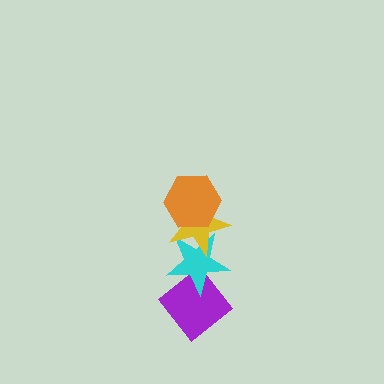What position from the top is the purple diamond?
The purple diamond is 4th from the top.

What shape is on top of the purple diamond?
The cyan star is on top of the purple diamond.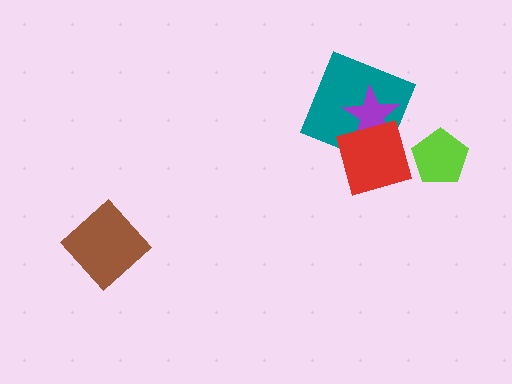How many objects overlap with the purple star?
2 objects overlap with the purple star.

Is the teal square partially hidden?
Yes, it is partially covered by another shape.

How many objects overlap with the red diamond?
2 objects overlap with the red diamond.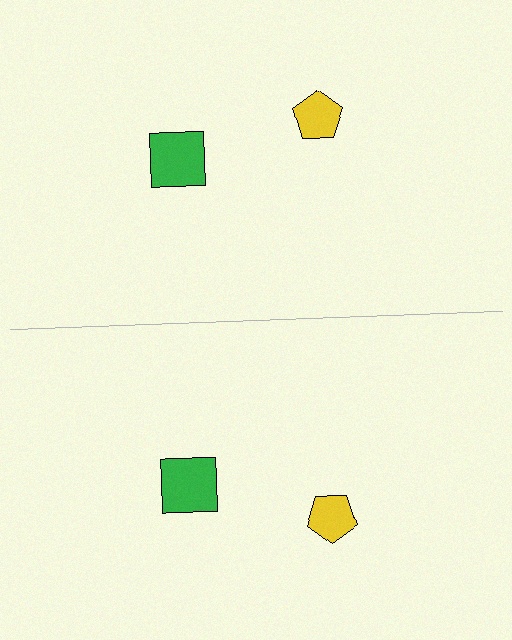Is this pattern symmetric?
Yes, this pattern has bilateral (reflection) symmetry.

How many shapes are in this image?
There are 4 shapes in this image.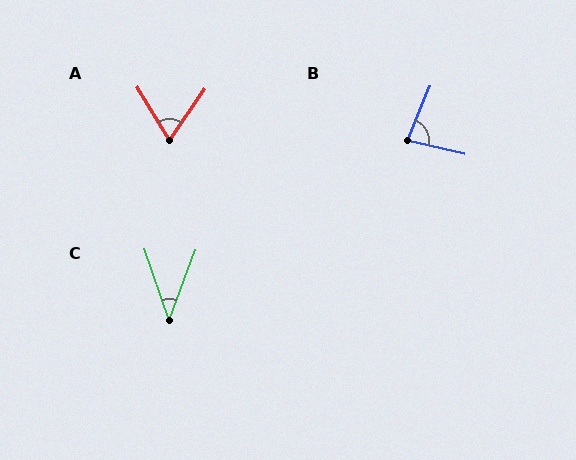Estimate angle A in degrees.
Approximately 66 degrees.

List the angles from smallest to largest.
C (40°), A (66°), B (80°).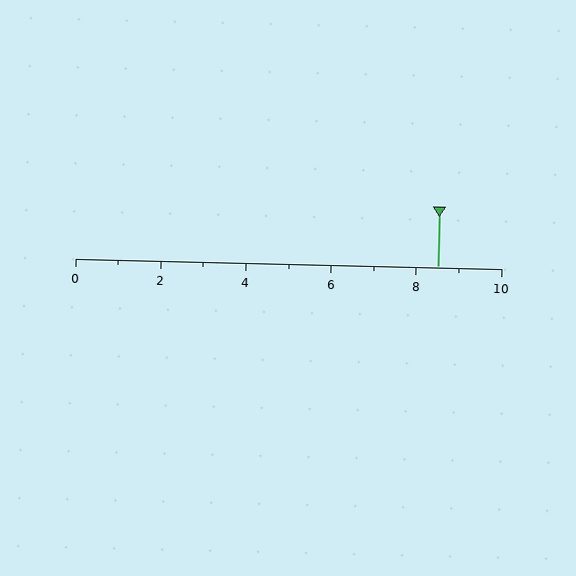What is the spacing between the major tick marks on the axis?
The major ticks are spaced 2 apart.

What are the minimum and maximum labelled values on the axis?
The axis runs from 0 to 10.